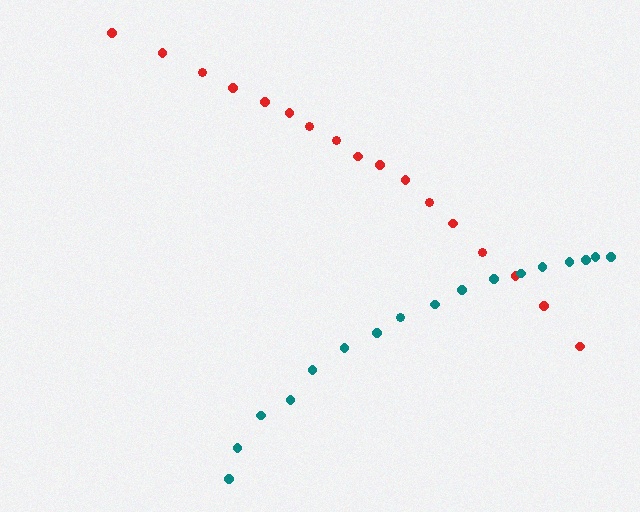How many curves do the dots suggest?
There are 2 distinct paths.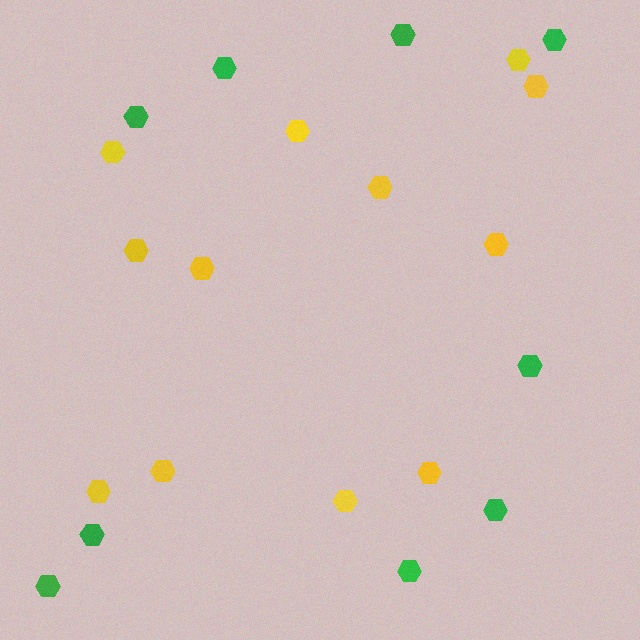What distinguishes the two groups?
There are 2 groups: one group of green hexagons (9) and one group of yellow hexagons (12).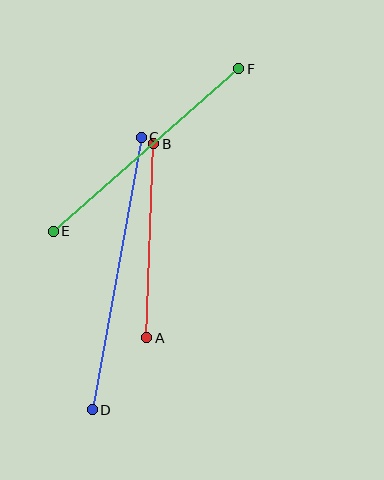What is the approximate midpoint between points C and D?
The midpoint is at approximately (117, 273) pixels.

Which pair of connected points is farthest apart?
Points C and D are farthest apart.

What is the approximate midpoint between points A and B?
The midpoint is at approximately (150, 241) pixels.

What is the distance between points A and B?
The distance is approximately 194 pixels.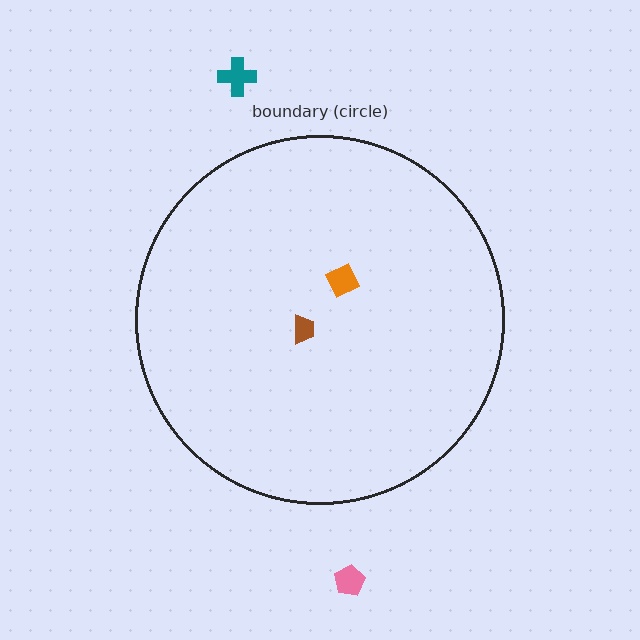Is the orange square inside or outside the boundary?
Inside.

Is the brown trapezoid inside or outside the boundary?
Inside.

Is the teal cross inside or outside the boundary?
Outside.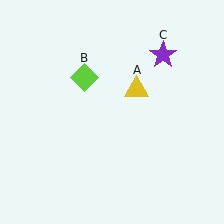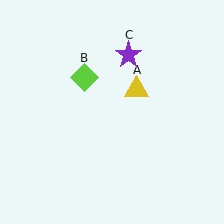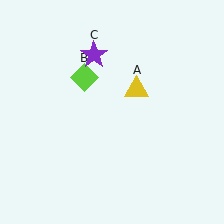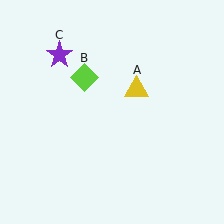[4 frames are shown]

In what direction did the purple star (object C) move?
The purple star (object C) moved left.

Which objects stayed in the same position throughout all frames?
Yellow triangle (object A) and lime diamond (object B) remained stationary.